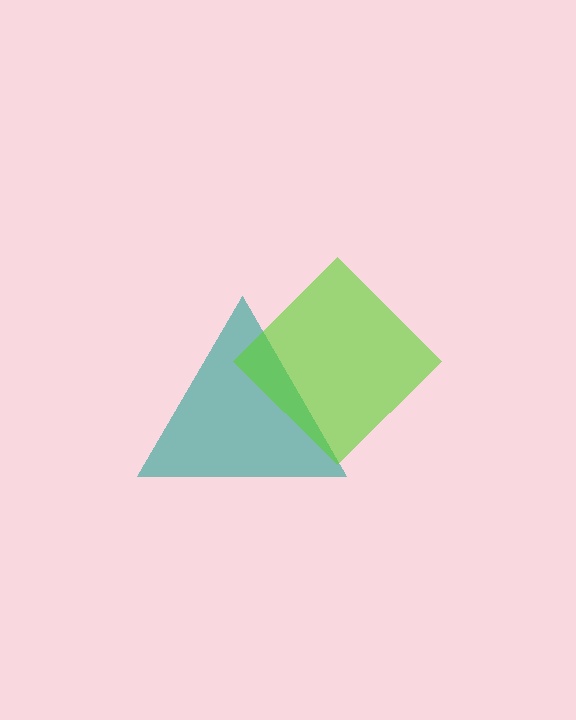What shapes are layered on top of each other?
The layered shapes are: a teal triangle, a lime diamond.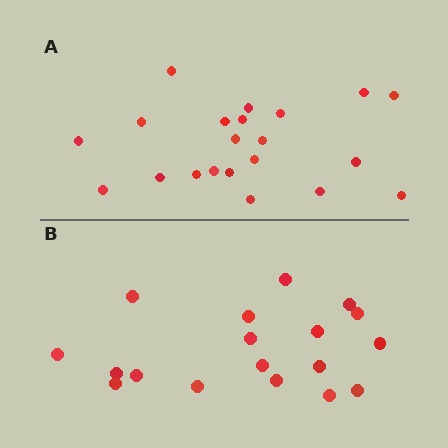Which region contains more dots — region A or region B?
Region A (the top region) has more dots.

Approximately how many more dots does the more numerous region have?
Region A has just a few more — roughly 2 or 3 more dots than region B.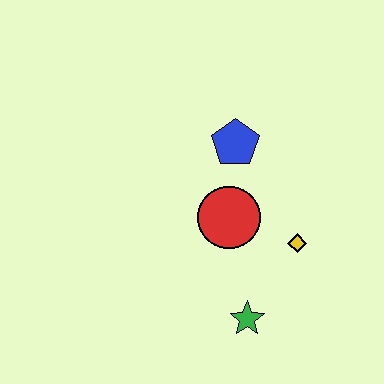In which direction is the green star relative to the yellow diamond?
The green star is below the yellow diamond.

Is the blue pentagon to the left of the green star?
Yes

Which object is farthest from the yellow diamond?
The blue pentagon is farthest from the yellow diamond.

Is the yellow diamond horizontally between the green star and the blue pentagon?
No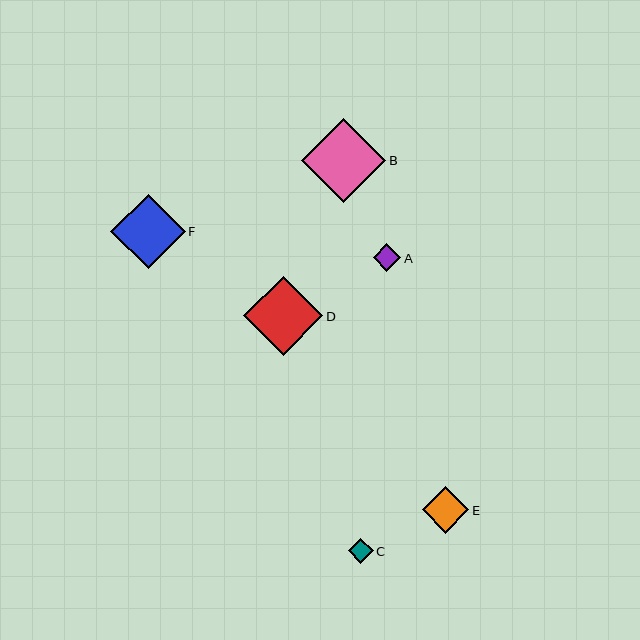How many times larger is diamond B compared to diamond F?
Diamond B is approximately 1.1 times the size of diamond F.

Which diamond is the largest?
Diamond B is the largest with a size of approximately 84 pixels.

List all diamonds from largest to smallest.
From largest to smallest: B, D, F, E, A, C.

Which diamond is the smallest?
Diamond C is the smallest with a size of approximately 25 pixels.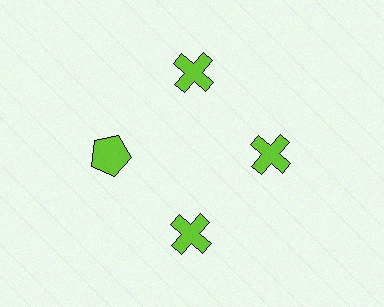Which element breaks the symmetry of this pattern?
The lime pentagon at roughly the 9 o'clock position breaks the symmetry. All other shapes are lime crosses.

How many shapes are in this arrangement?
There are 4 shapes arranged in a ring pattern.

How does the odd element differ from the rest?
It has a different shape: pentagon instead of cross.